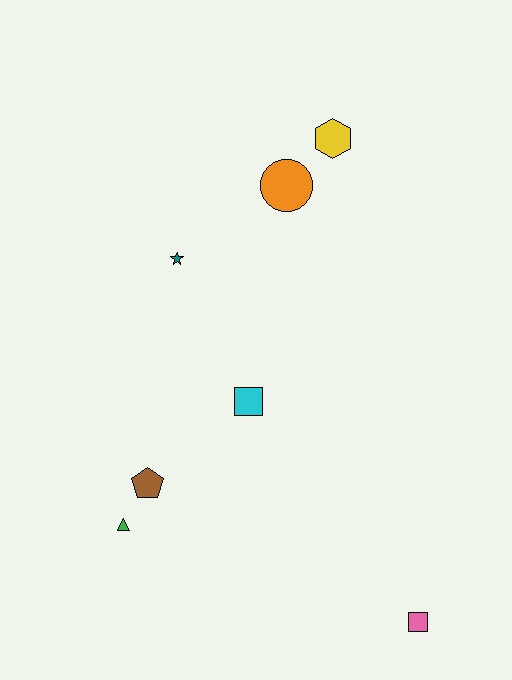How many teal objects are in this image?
There is 1 teal object.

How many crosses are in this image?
There are no crosses.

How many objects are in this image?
There are 7 objects.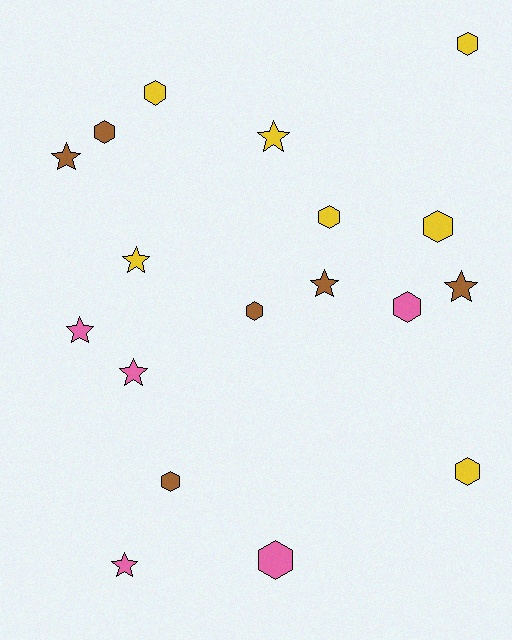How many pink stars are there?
There are 3 pink stars.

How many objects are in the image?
There are 18 objects.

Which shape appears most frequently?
Hexagon, with 10 objects.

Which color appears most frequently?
Yellow, with 7 objects.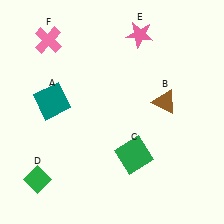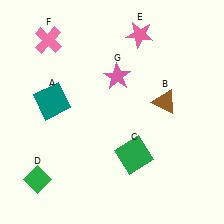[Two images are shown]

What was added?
A pink star (G) was added in Image 2.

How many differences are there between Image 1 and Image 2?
There is 1 difference between the two images.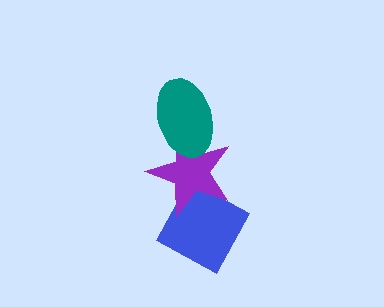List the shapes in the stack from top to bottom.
From top to bottom: the teal ellipse, the purple star, the blue diamond.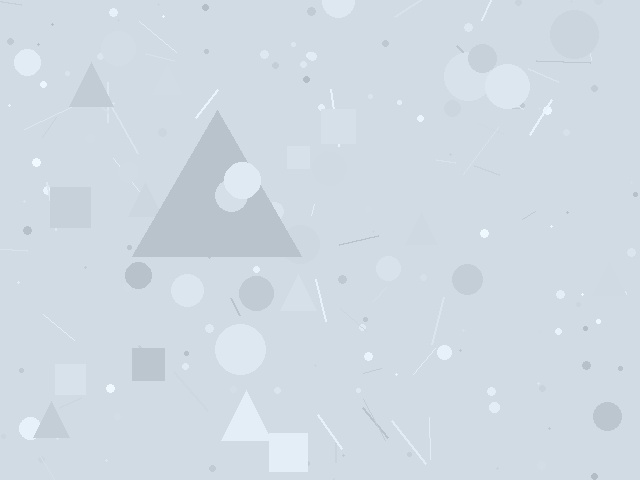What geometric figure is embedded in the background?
A triangle is embedded in the background.